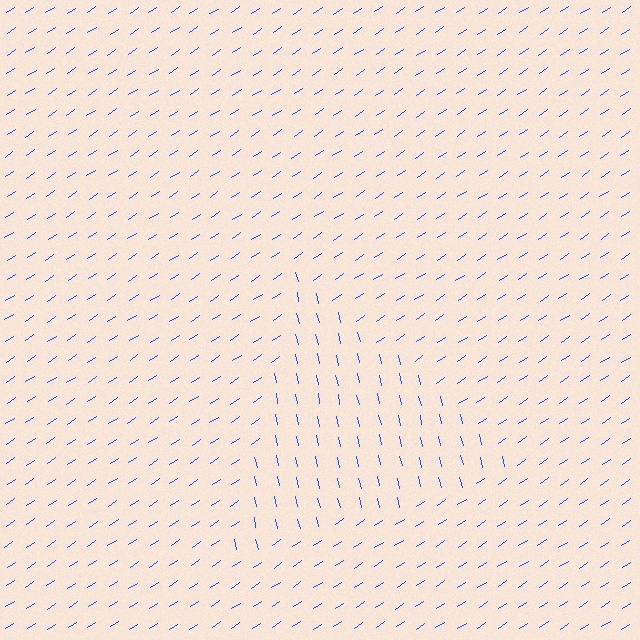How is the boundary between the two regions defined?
The boundary is defined purely by a change in line orientation (approximately 69 degrees difference). All lines are the same color and thickness.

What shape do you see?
I see a triangle.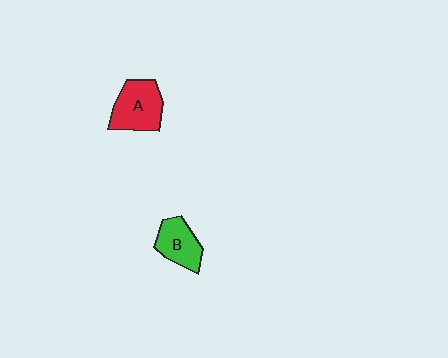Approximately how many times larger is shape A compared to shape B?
Approximately 1.3 times.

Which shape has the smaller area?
Shape B (green).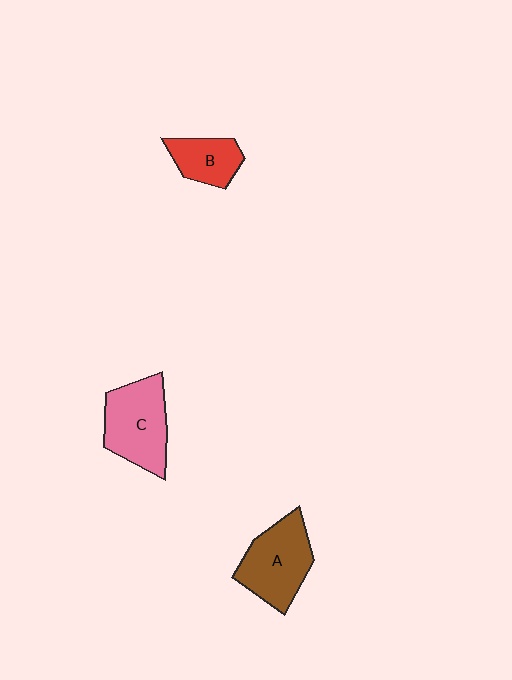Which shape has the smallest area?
Shape B (red).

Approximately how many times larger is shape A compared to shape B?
Approximately 1.7 times.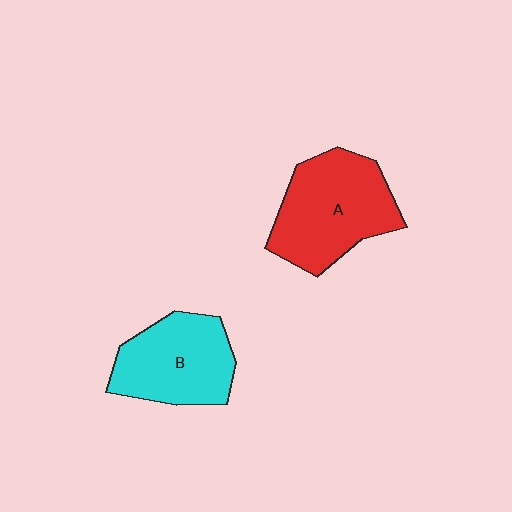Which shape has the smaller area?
Shape B (cyan).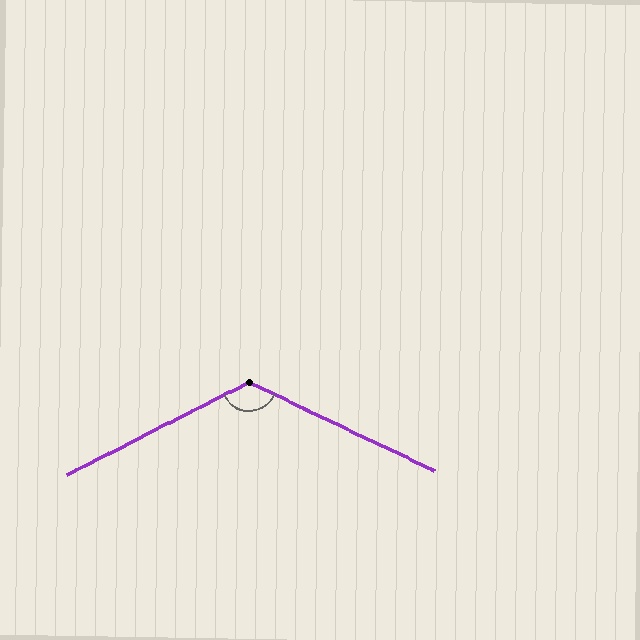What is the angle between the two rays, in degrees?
Approximately 127 degrees.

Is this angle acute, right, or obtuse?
It is obtuse.